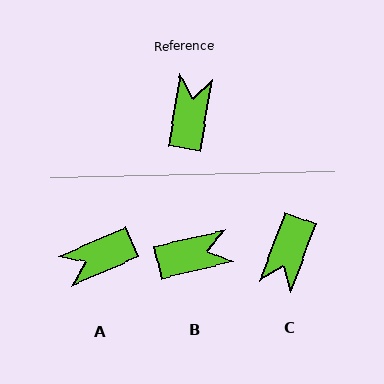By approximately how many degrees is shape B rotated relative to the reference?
Approximately 67 degrees clockwise.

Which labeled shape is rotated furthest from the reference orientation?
C, about 169 degrees away.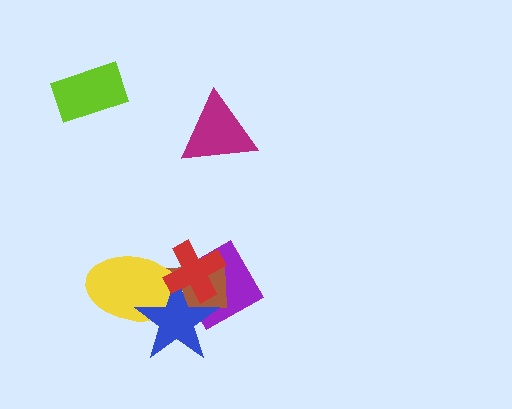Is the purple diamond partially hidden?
Yes, it is partially covered by another shape.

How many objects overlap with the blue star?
4 objects overlap with the blue star.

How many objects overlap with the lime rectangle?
0 objects overlap with the lime rectangle.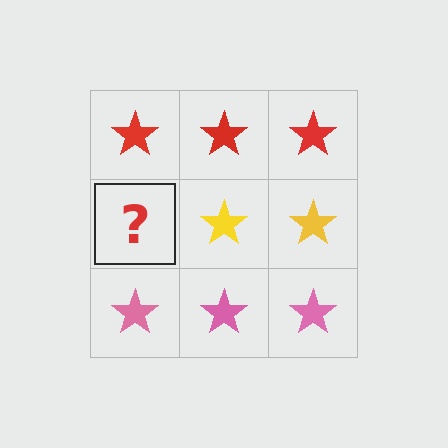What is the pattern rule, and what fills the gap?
The rule is that each row has a consistent color. The gap should be filled with a yellow star.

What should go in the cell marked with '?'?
The missing cell should contain a yellow star.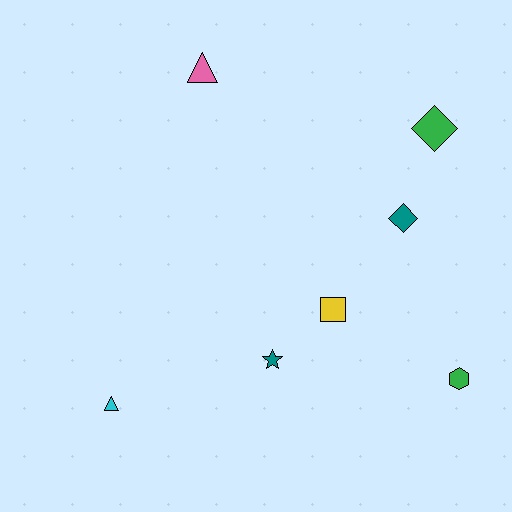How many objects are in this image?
There are 7 objects.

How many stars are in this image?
There is 1 star.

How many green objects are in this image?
There are 2 green objects.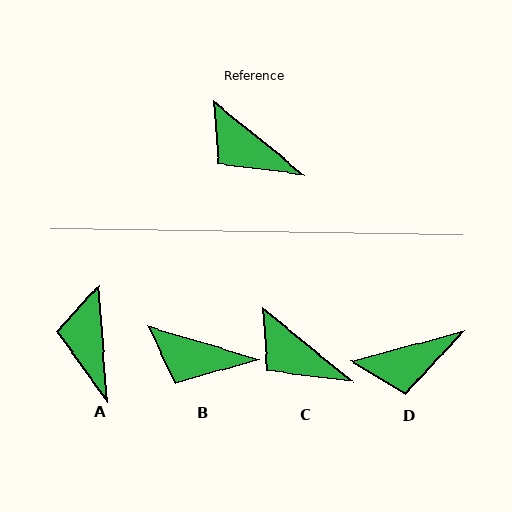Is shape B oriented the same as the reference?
No, it is off by about 23 degrees.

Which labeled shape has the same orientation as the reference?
C.